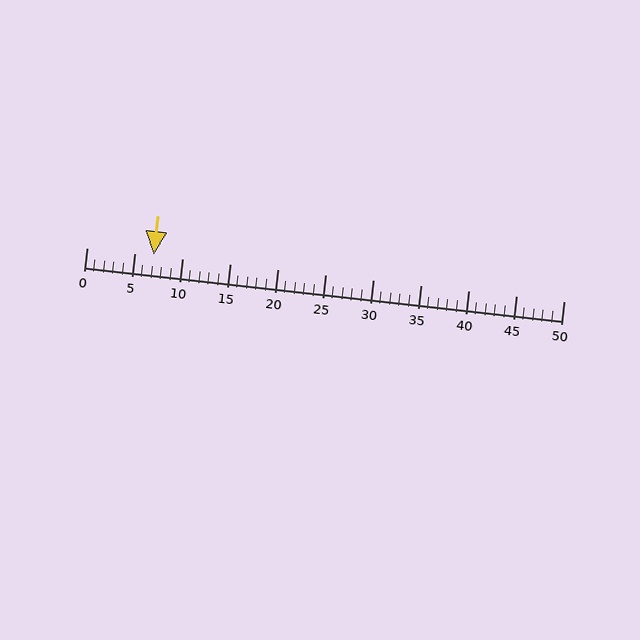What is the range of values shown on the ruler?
The ruler shows values from 0 to 50.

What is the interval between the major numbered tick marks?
The major tick marks are spaced 5 units apart.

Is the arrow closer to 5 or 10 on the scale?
The arrow is closer to 5.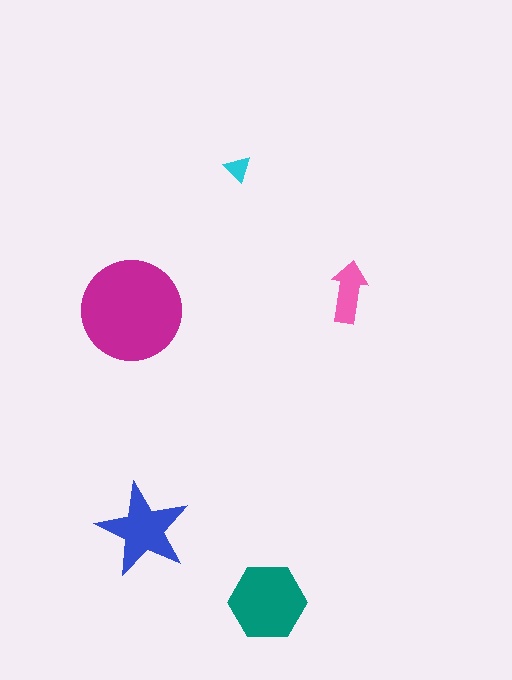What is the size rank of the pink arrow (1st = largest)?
4th.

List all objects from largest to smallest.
The magenta circle, the teal hexagon, the blue star, the pink arrow, the cyan triangle.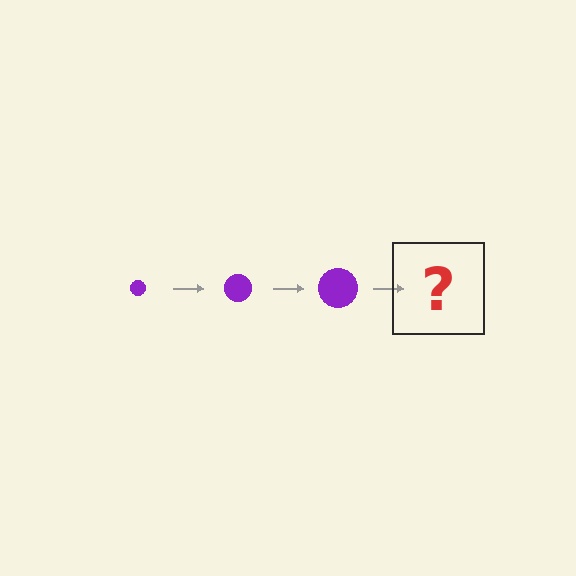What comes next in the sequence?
The next element should be a purple circle, larger than the previous one.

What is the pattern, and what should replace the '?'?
The pattern is that the circle gets progressively larger each step. The '?' should be a purple circle, larger than the previous one.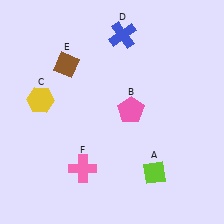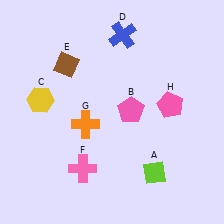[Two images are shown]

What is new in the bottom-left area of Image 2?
An orange cross (G) was added in the bottom-left area of Image 2.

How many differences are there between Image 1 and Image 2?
There are 2 differences between the two images.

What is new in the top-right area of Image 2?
A pink pentagon (H) was added in the top-right area of Image 2.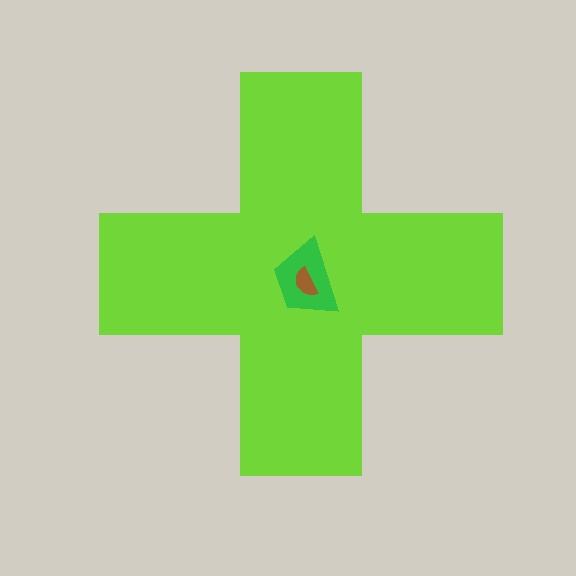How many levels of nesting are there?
3.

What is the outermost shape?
The lime cross.